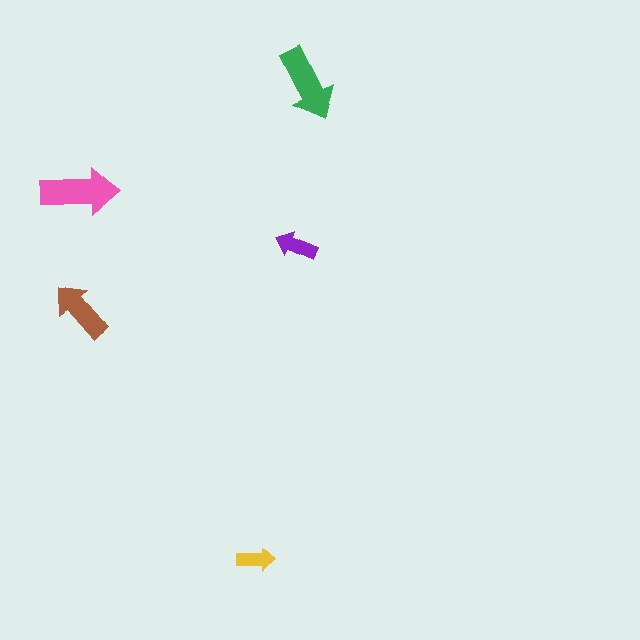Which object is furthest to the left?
The brown arrow is leftmost.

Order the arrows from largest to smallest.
the pink one, the green one, the brown one, the purple one, the yellow one.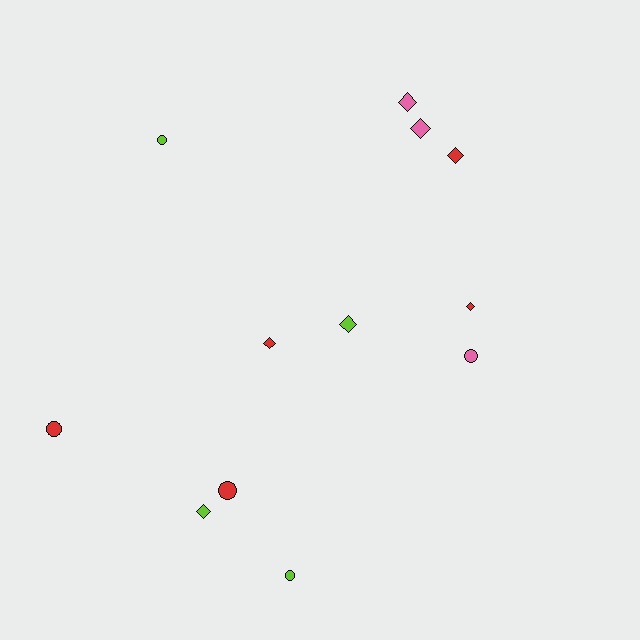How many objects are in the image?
There are 12 objects.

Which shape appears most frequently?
Diamond, with 7 objects.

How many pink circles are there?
There is 1 pink circle.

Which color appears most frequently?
Red, with 5 objects.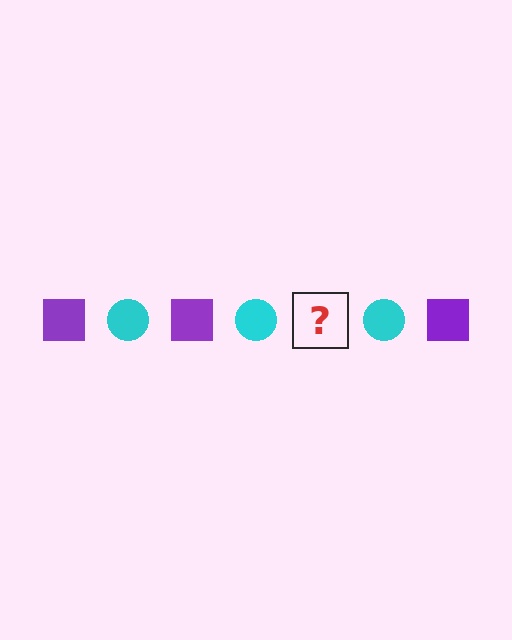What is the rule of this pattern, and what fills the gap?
The rule is that the pattern alternates between purple square and cyan circle. The gap should be filled with a purple square.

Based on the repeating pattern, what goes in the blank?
The blank should be a purple square.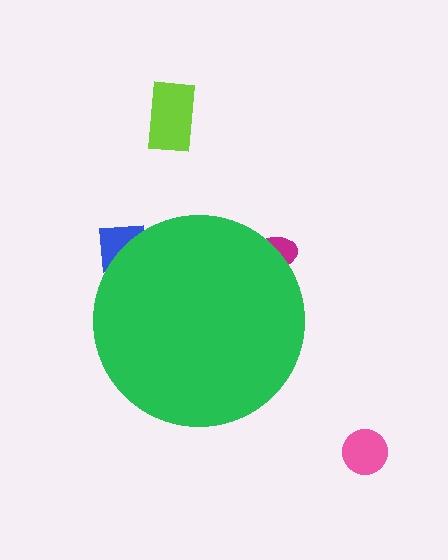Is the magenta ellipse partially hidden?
Yes, the magenta ellipse is partially hidden behind the green circle.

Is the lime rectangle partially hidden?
No, the lime rectangle is fully visible.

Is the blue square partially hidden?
Yes, the blue square is partially hidden behind the green circle.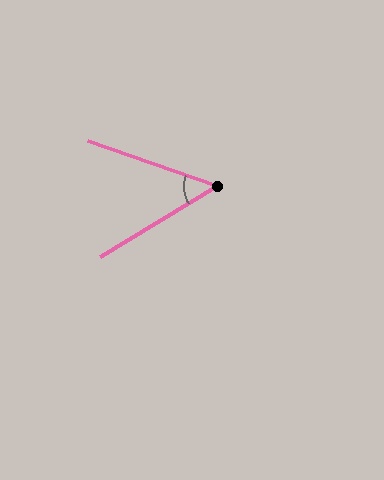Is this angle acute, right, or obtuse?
It is acute.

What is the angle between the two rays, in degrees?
Approximately 51 degrees.